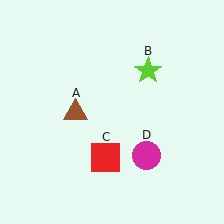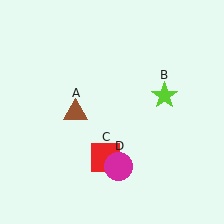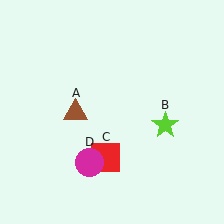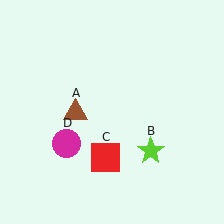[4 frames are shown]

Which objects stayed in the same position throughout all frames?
Brown triangle (object A) and red square (object C) remained stationary.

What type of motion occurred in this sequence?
The lime star (object B), magenta circle (object D) rotated clockwise around the center of the scene.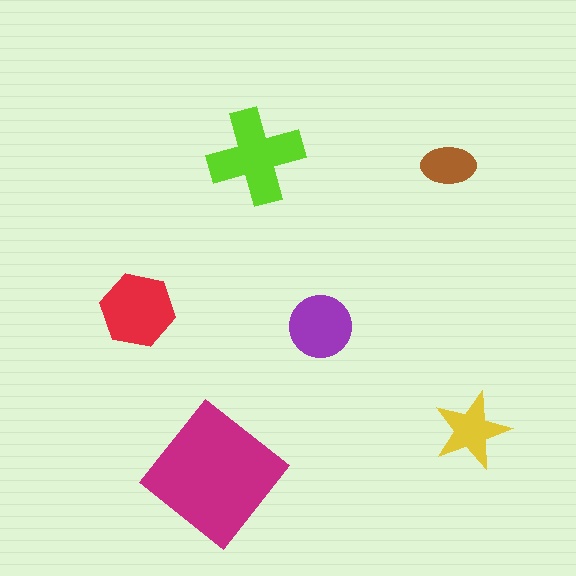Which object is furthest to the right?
The yellow star is rightmost.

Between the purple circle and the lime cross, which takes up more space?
The lime cross.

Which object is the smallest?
The brown ellipse.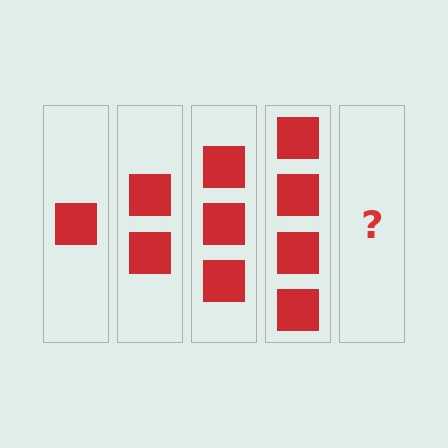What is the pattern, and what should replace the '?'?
The pattern is that each step adds one more square. The '?' should be 5 squares.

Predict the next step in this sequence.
The next step is 5 squares.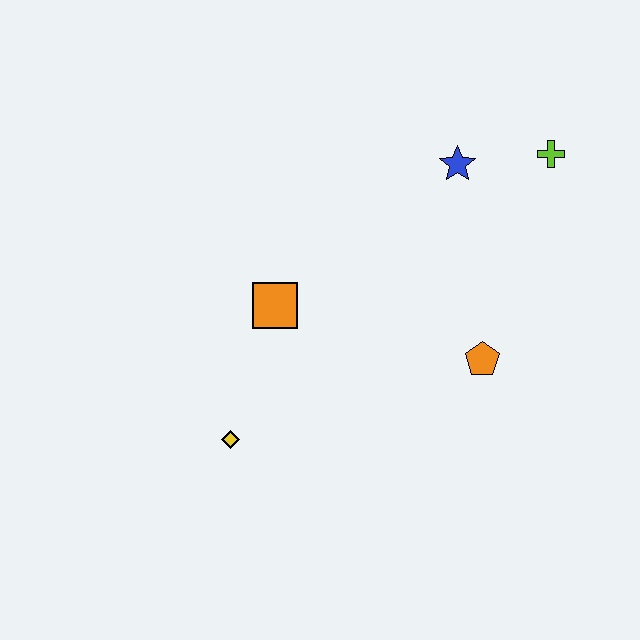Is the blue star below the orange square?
No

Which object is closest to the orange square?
The yellow diamond is closest to the orange square.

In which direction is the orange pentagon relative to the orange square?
The orange pentagon is to the right of the orange square.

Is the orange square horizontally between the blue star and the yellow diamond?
Yes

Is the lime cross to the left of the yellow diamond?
No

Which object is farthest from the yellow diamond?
The lime cross is farthest from the yellow diamond.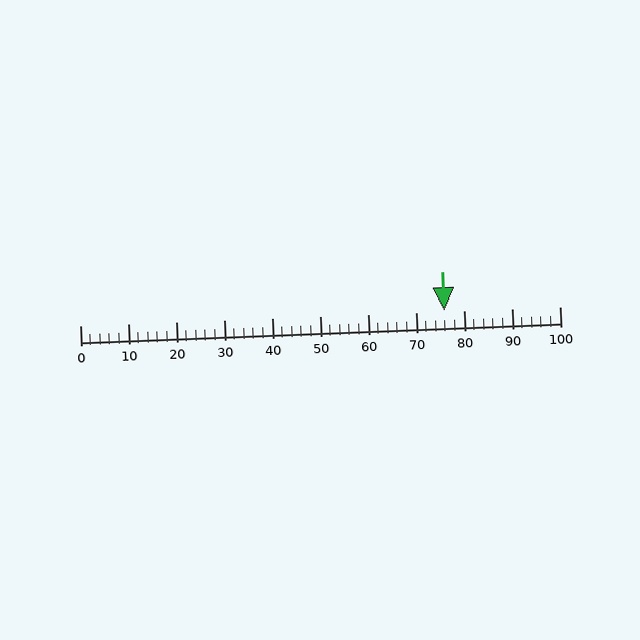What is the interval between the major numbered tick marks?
The major tick marks are spaced 10 units apart.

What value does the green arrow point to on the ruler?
The green arrow points to approximately 76.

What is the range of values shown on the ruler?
The ruler shows values from 0 to 100.